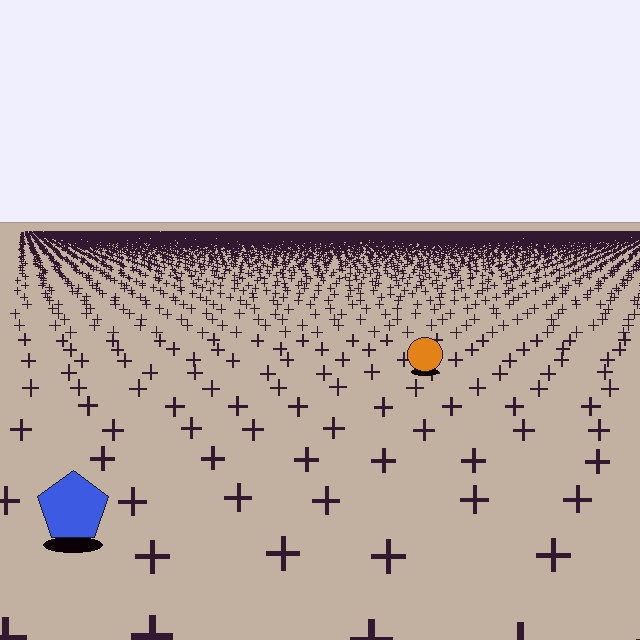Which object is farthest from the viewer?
The orange circle is farthest from the viewer. It appears smaller and the ground texture around it is denser.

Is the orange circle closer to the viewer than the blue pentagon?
No. The blue pentagon is closer — you can tell from the texture gradient: the ground texture is coarser near it.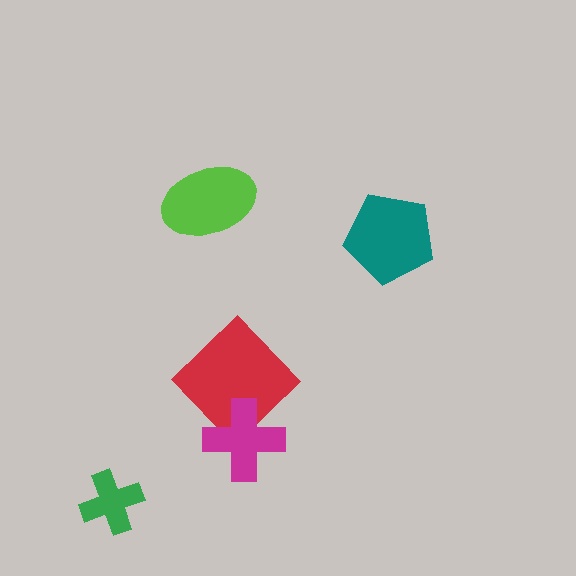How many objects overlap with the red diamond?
1 object overlaps with the red diamond.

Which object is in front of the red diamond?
The magenta cross is in front of the red diamond.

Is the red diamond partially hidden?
Yes, it is partially covered by another shape.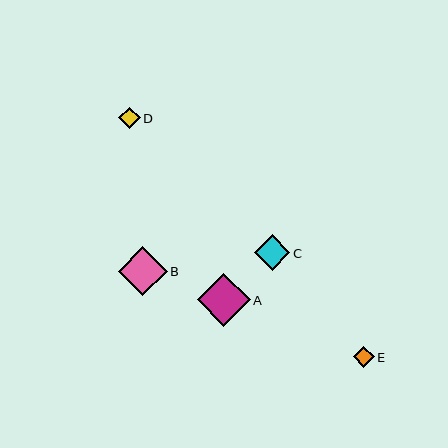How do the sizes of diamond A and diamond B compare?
Diamond A and diamond B are approximately the same size.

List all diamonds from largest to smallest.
From largest to smallest: A, B, C, D, E.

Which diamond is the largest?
Diamond A is the largest with a size of approximately 53 pixels.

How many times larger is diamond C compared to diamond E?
Diamond C is approximately 1.7 times the size of diamond E.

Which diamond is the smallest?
Diamond E is the smallest with a size of approximately 21 pixels.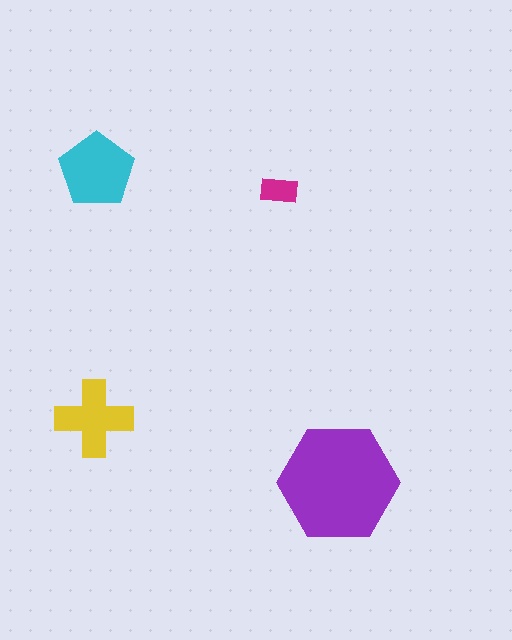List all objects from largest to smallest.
The purple hexagon, the cyan pentagon, the yellow cross, the magenta rectangle.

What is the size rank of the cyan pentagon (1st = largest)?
2nd.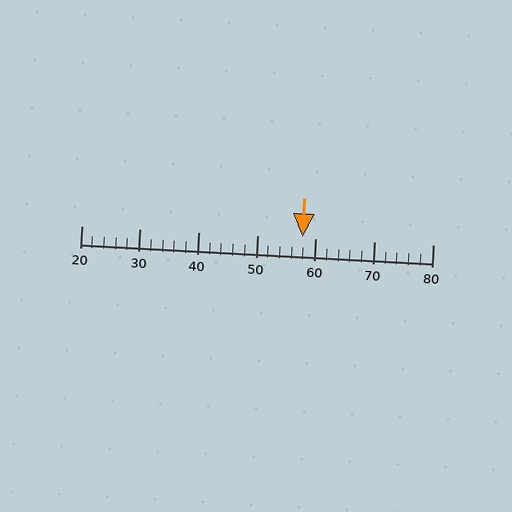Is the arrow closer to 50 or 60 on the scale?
The arrow is closer to 60.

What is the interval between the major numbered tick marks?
The major tick marks are spaced 10 units apart.